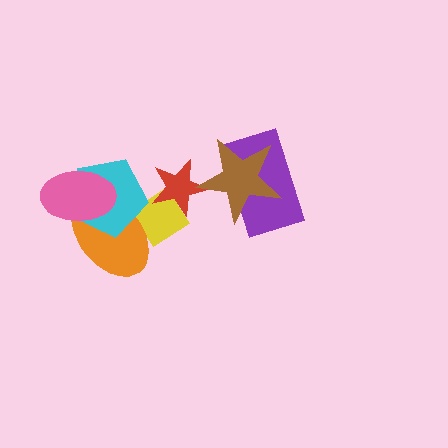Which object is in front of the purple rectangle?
The brown star is in front of the purple rectangle.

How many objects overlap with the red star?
2 objects overlap with the red star.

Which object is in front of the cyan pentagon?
The pink ellipse is in front of the cyan pentagon.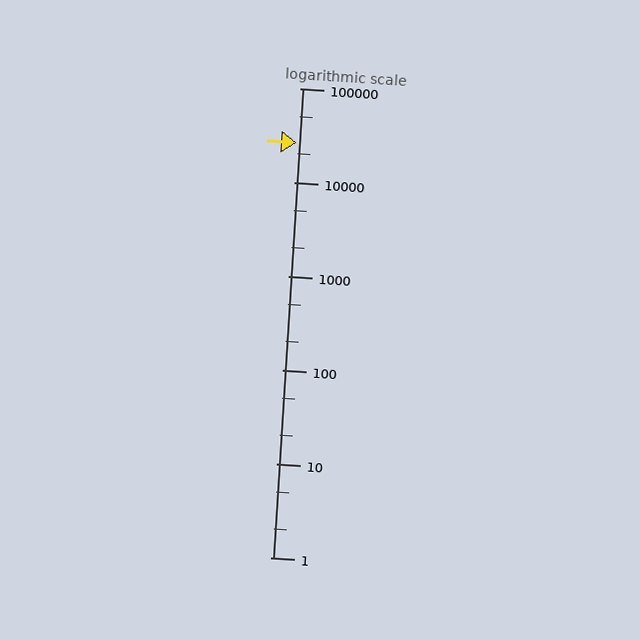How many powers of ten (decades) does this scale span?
The scale spans 5 decades, from 1 to 100000.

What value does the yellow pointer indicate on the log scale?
The pointer indicates approximately 26000.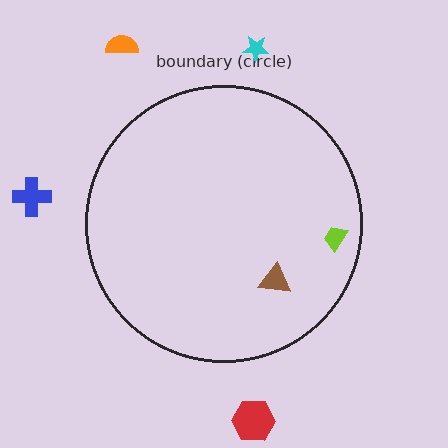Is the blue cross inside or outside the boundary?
Outside.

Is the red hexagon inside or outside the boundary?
Outside.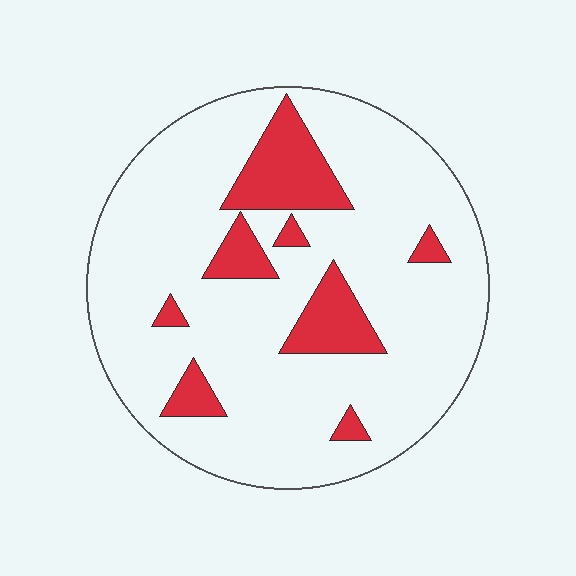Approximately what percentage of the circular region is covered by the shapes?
Approximately 15%.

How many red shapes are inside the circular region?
8.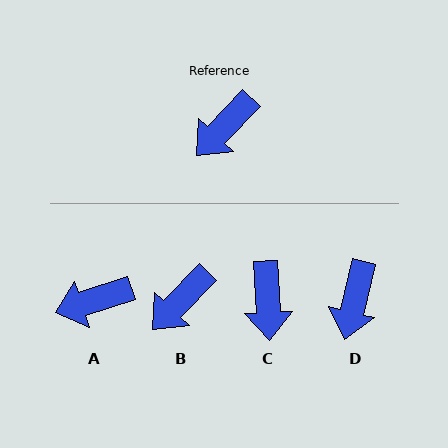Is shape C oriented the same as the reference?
No, it is off by about 47 degrees.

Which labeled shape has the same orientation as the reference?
B.